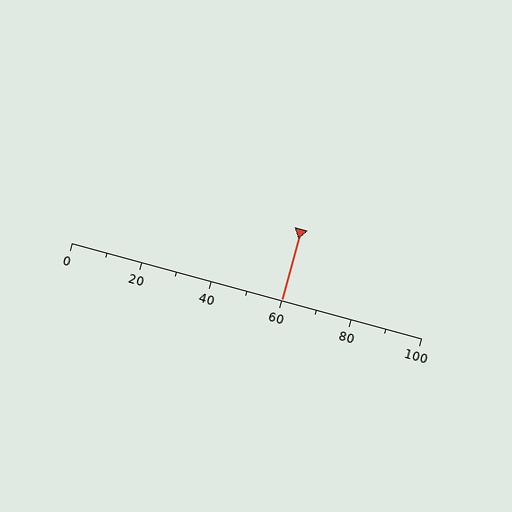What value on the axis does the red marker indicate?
The marker indicates approximately 60.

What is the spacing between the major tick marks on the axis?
The major ticks are spaced 20 apart.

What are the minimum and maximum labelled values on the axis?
The axis runs from 0 to 100.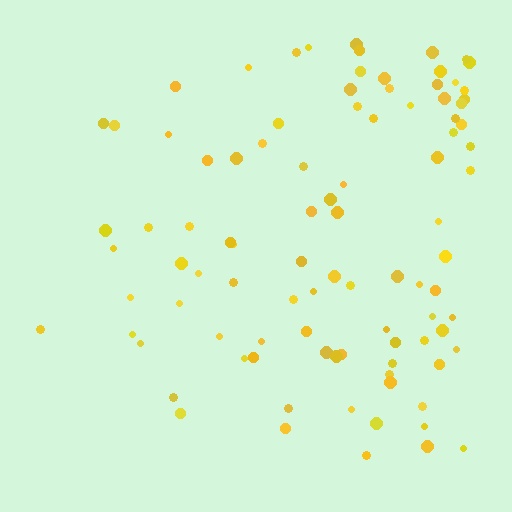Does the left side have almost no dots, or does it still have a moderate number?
Still a moderate number, just noticeably fewer than the right.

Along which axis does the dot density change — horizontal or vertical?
Horizontal.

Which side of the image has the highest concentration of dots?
The right.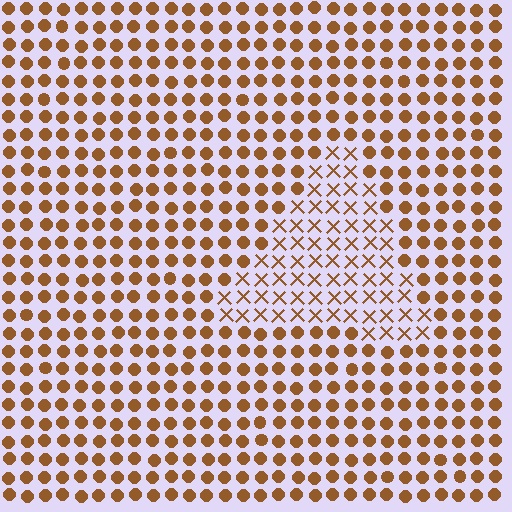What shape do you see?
I see a triangle.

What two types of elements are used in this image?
The image uses X marks inside the triangle region and circles outside it.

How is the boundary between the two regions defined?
The boundary is defined by a change in element shape: X marks inside vs. circles outside. All elements share the same color and spacing.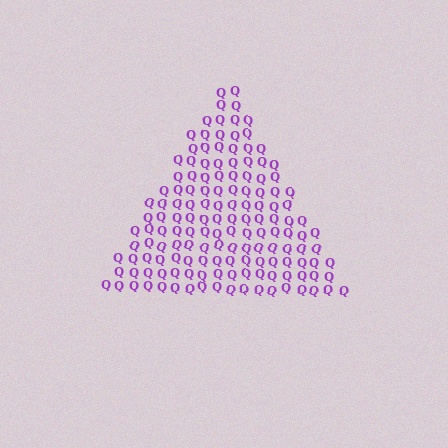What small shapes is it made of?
It is made of small letter Q's.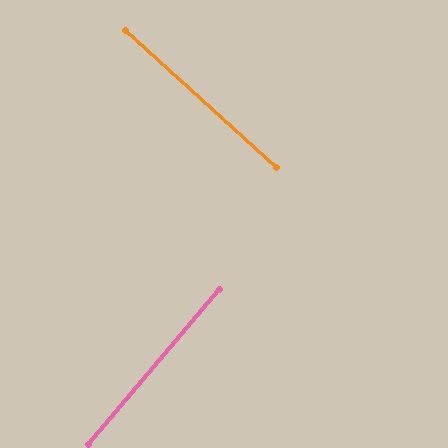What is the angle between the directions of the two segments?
Approximately 88 degrees.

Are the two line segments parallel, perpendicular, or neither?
Perpendicular — they meet at approximately 88°.